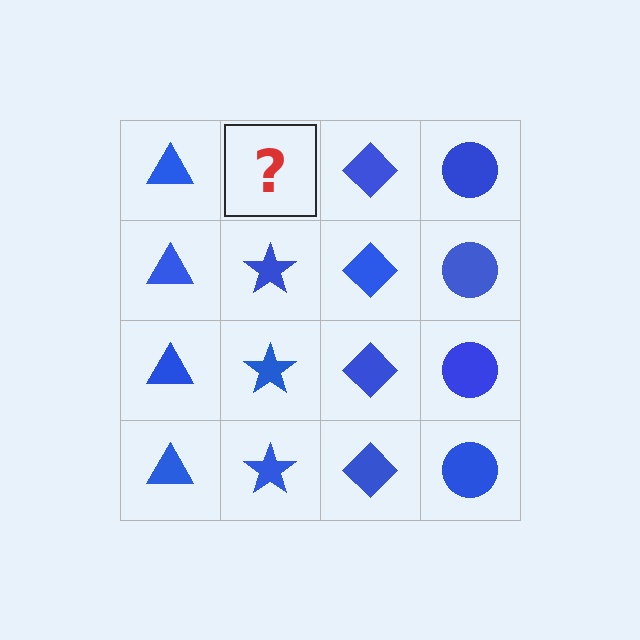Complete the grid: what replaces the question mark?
The question mark should be replaced with a blue star.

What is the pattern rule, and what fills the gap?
The rule is that each column has a consistent shape. The gap should be filled with a blue star.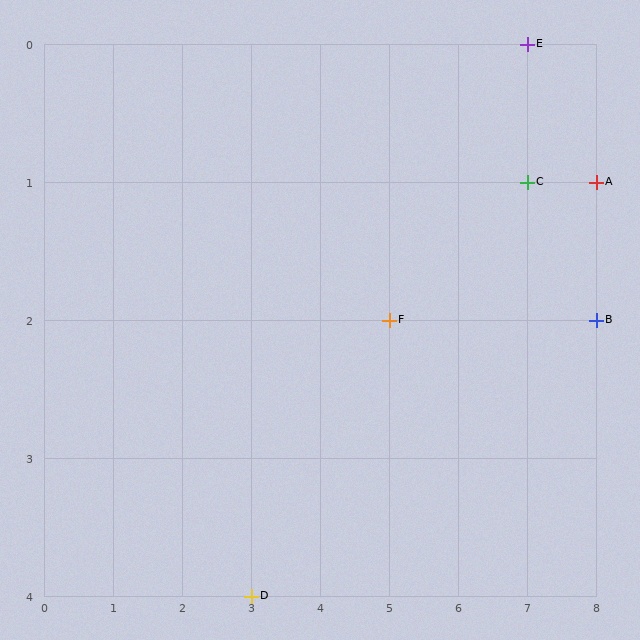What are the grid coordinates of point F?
Point F is at grid coordinates (5, 2).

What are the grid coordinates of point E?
Point E is at grid coordinates (7, 0).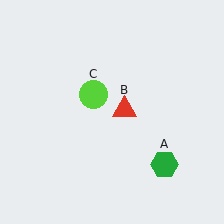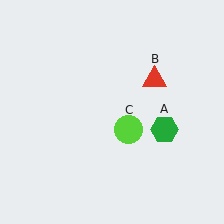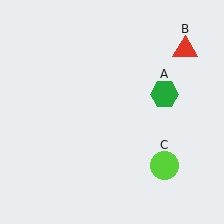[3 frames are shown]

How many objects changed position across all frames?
3 objects changed position: green hexagon (object A), red triangle (object B), lime circle (object C).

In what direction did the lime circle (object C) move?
The lime circle (object C) moved down and to the right.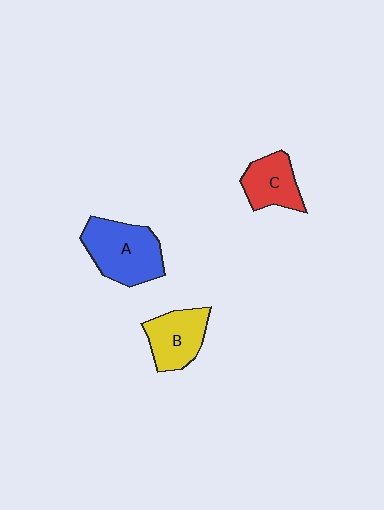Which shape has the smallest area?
Shape C (red).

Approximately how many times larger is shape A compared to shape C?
Approximately 1.6 times.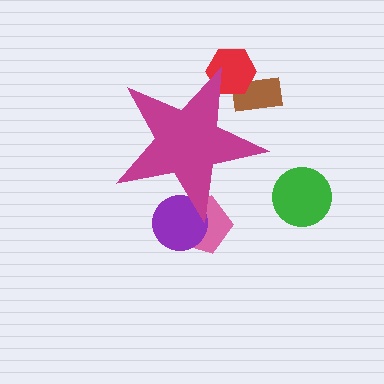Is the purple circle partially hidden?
Yes, the purple circle is partially hidden behind the magenta star.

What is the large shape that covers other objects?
A magenta star.